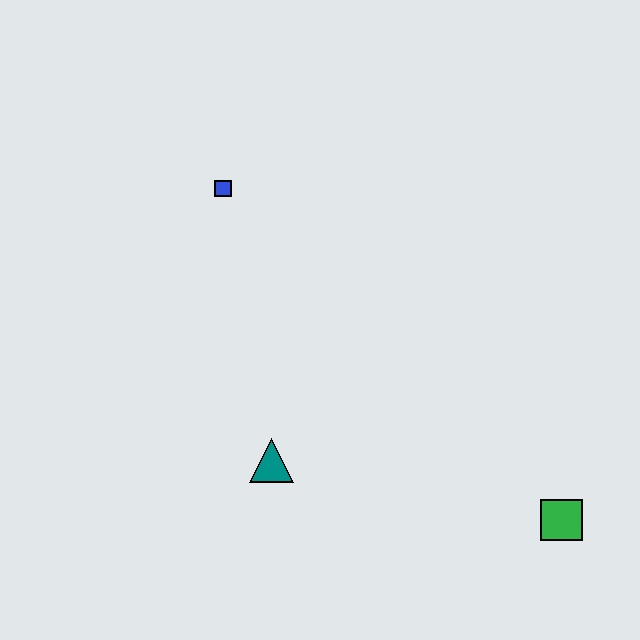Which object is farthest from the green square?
The blue square is farthest from the green square.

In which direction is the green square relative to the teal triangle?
The green square is to the right of the teal triangle.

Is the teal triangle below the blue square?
Yes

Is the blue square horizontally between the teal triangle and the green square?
No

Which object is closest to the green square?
The teal triangle is closest to the green square.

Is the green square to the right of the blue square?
Yes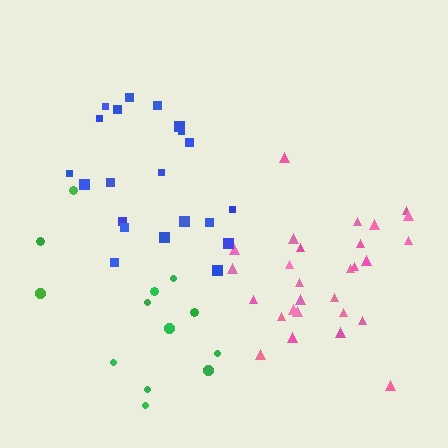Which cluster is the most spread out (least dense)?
Green.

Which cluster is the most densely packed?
Pink.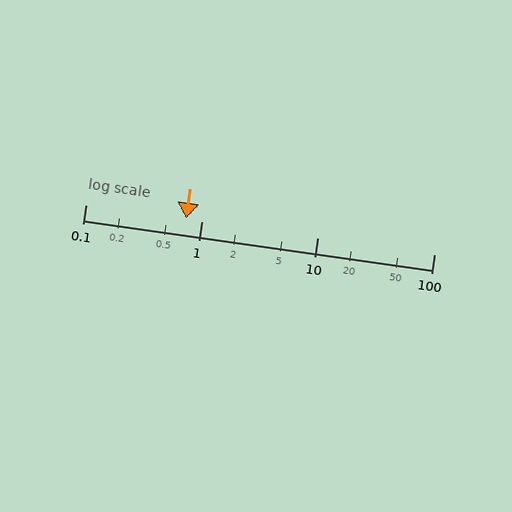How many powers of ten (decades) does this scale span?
The scale spans 3 decades, from 0.1 to 100.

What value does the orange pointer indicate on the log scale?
The pointer indicates approximately 0.73.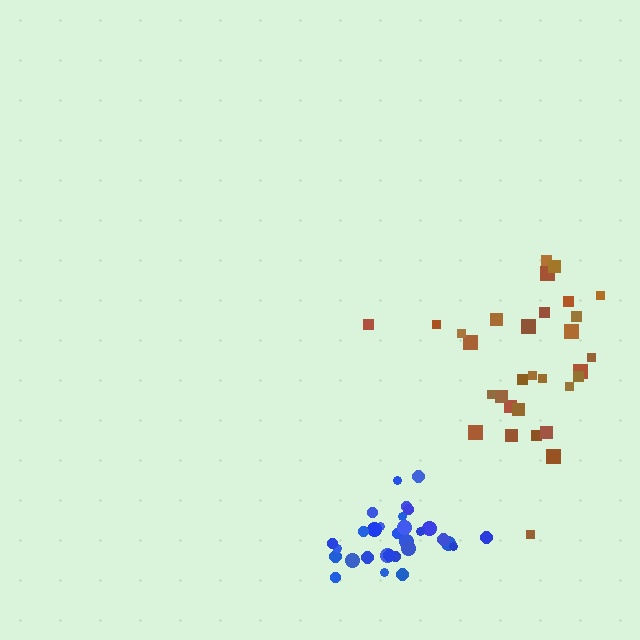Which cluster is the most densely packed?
Blue.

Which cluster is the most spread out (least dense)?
Brown.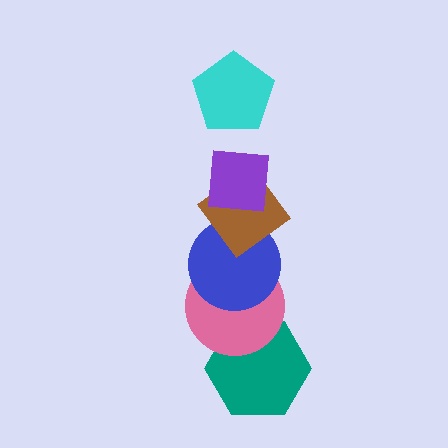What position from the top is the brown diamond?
The brown diamond is 3rd from the top.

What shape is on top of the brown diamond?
The purple square is on top of the brown diamond.